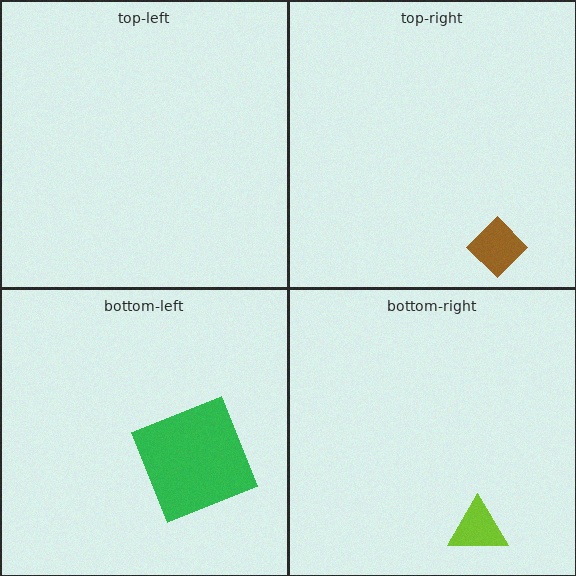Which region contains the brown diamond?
The top-right region.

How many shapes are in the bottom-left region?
1.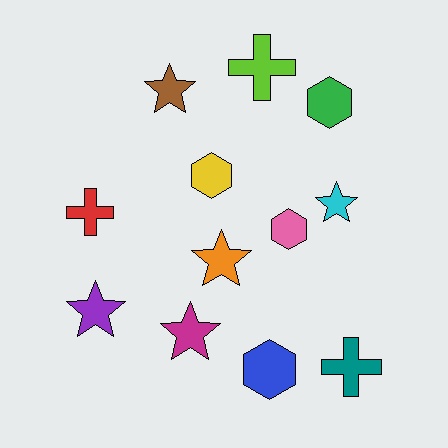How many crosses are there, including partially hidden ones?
There are 3 crosses.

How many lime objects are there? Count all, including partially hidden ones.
There is 1 lime object.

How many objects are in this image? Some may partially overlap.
There are 12 objects.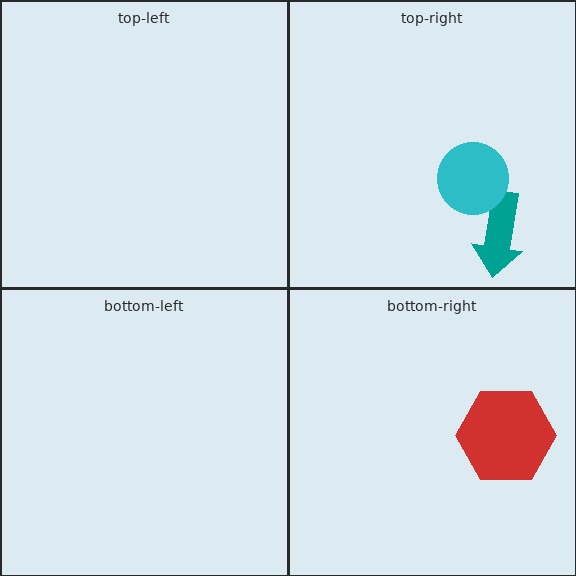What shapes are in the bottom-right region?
The red hexagon.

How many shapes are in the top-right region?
2.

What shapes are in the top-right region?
The teal arrow, the cyan circle.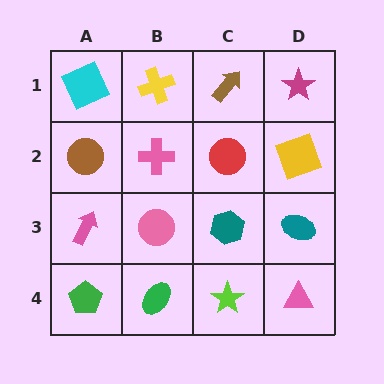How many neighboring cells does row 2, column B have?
4.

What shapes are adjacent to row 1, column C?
A red circle (row 2, column C), a yellow cross (row 1, column B), a magenta star (row 1, column D).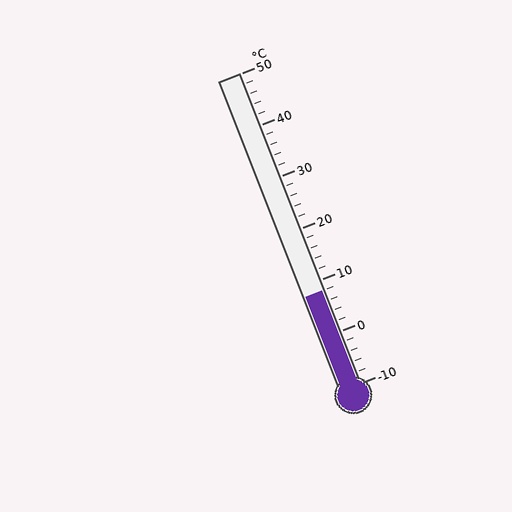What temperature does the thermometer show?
The thermometer shows approximately 8°C.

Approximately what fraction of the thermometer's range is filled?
The thermometer is filled to approximately 30% of its range.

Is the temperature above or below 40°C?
The temperature is below 40°C.